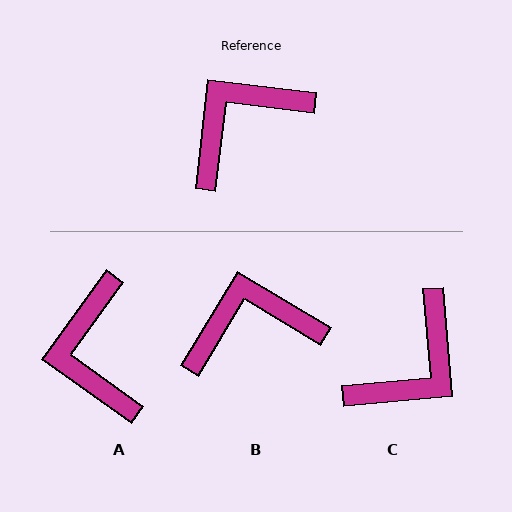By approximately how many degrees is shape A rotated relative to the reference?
Approximately 61 degrees counter-clockwise.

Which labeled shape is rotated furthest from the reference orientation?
C, about 168 degrees away.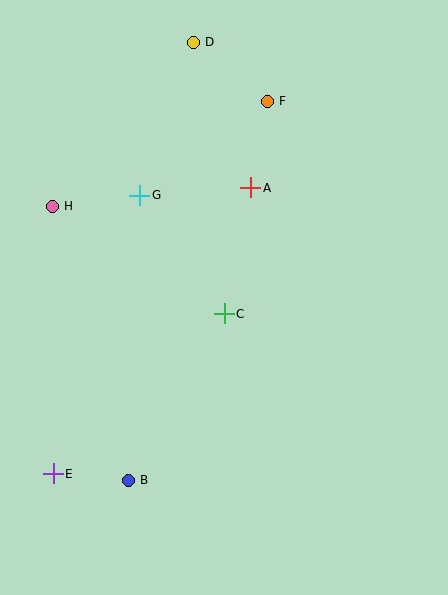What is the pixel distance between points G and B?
The distance between G and B is 285 pixels.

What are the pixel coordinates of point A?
Point A is at (251, 188).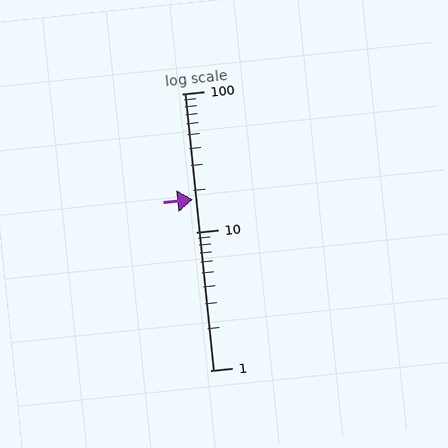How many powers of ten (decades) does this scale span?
The scale spans 2 decades, from 1 to 100.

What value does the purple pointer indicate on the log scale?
The pointer indicates approximately 17.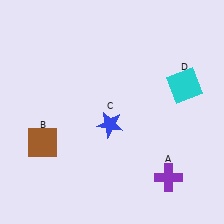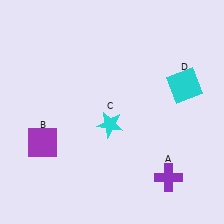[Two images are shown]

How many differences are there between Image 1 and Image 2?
There are 2 differences between the two images.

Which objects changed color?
B changed from brown to purple. C changed from blue to cyan.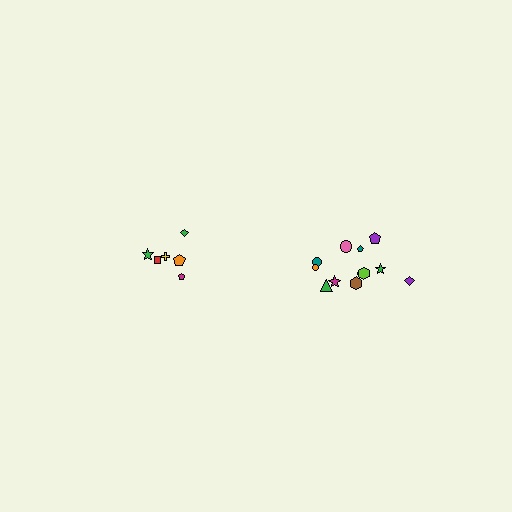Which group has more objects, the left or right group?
The right group.